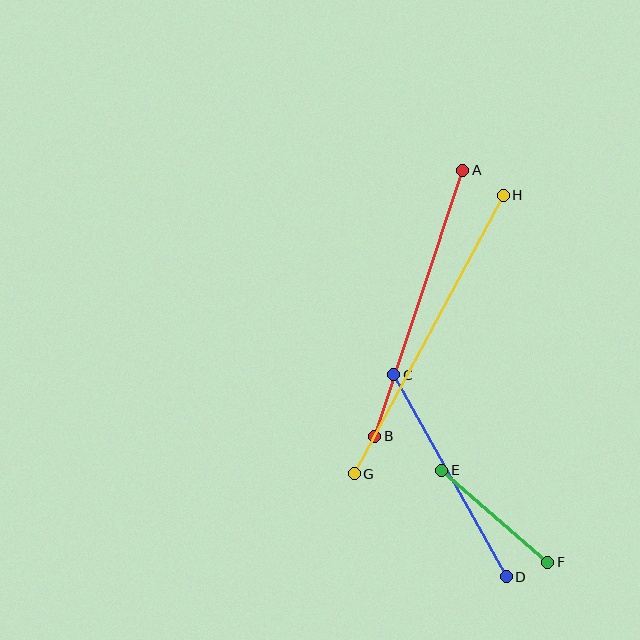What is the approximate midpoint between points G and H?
The midpoint is at approximately (429, 335) pixels.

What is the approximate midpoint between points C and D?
The midpoint is at approximately (450, 476) pixels.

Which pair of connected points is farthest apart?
Points G and H are farthest apart.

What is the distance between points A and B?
The distance is approximately 280 pixels.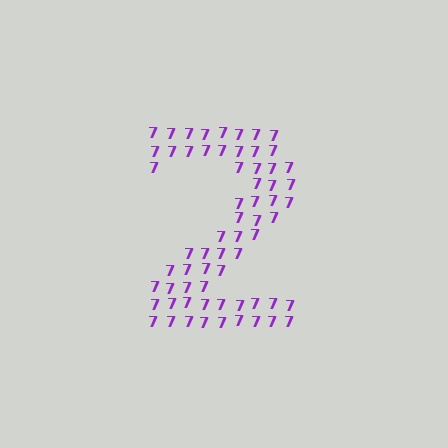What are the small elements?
The small elements are digit 7's.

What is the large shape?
The large shape is the digit 2.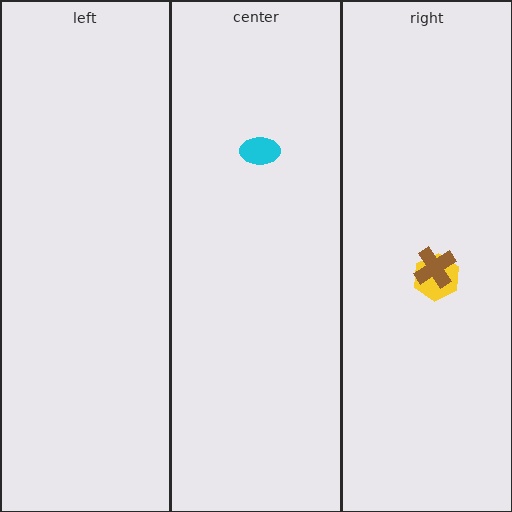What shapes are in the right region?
The yellow hexagon, the brown cross.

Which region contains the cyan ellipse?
The center region.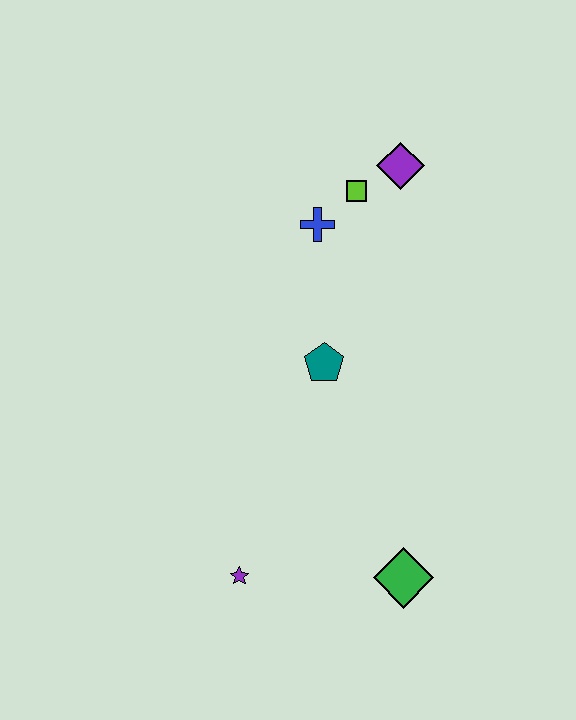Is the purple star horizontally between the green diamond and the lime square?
No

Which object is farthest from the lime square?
The purple star is farthest from the lime square.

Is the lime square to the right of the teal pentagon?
Yes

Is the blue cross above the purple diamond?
No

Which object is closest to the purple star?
The green diamond is closest to the purple star.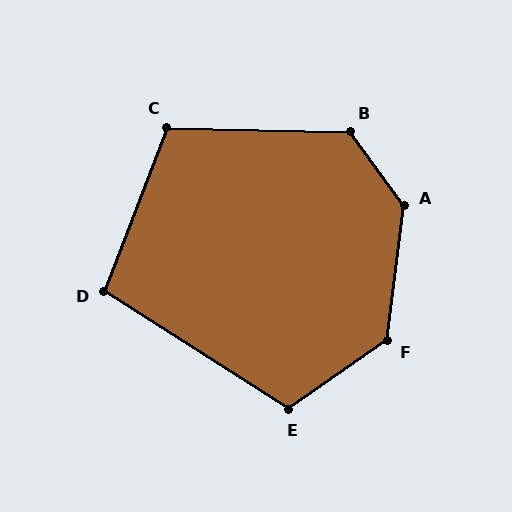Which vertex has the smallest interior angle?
D, at approximately 101 degrees.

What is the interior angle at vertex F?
Approximately 132 degrees (obtuse).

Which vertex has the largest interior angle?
A, at approximately 137 degrees.